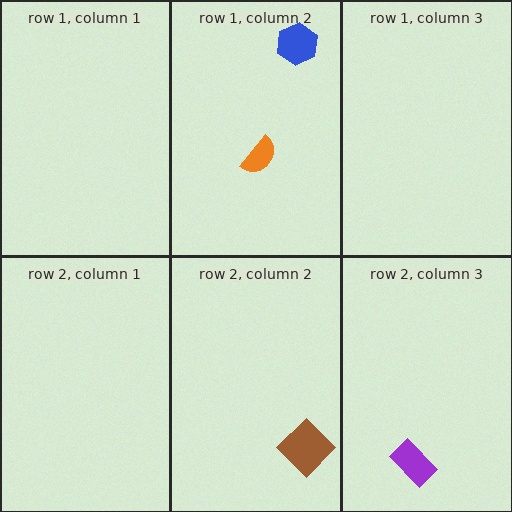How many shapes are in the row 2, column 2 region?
1.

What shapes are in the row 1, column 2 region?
The orange semicircle, the blue hexagon.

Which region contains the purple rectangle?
The row 2, column 3 region.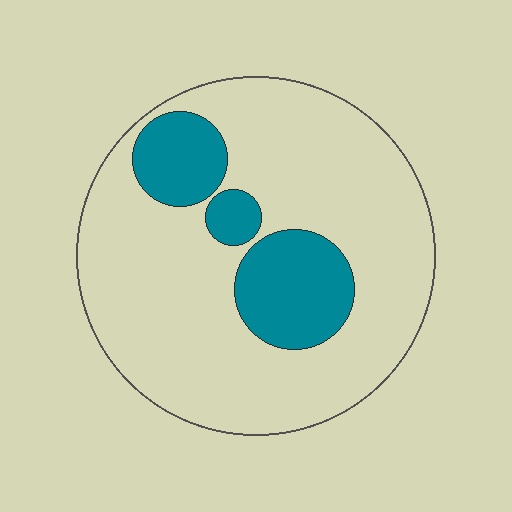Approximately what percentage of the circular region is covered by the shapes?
Approximately 20%.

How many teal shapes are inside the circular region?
3.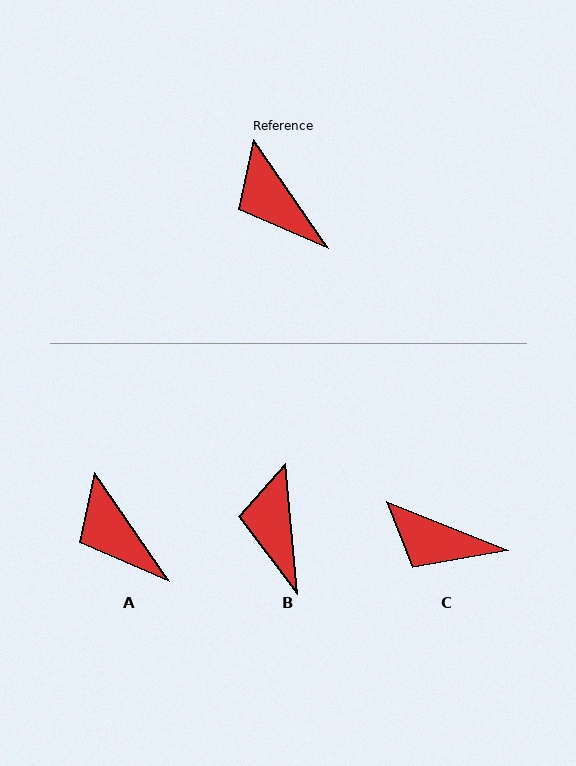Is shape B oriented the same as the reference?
No, it is off by about 29 degrees.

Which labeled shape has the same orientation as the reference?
A.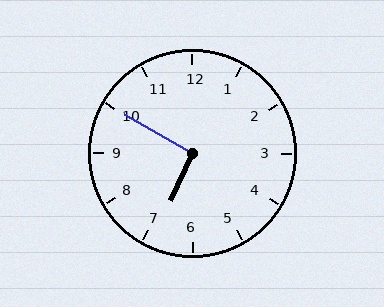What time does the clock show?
6:50.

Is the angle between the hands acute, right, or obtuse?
It is right.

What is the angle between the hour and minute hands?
Approximately 95 degrees.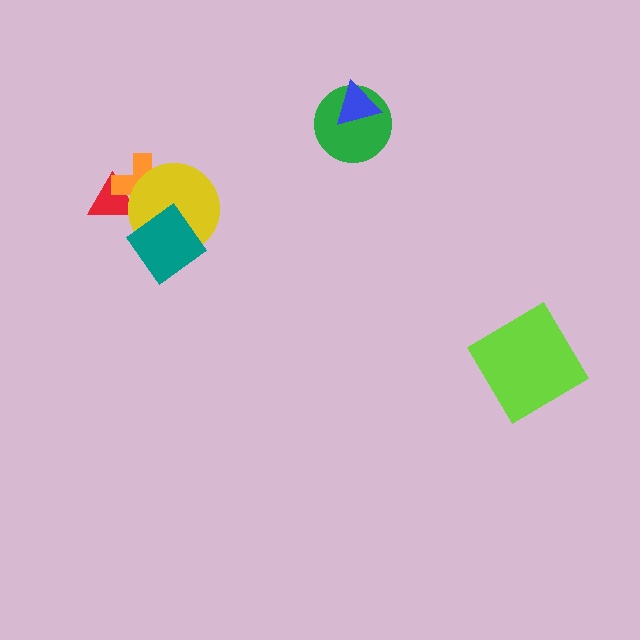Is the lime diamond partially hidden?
No, no other shape covers it.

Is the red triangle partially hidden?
Yes, it is partially covered by another shape.